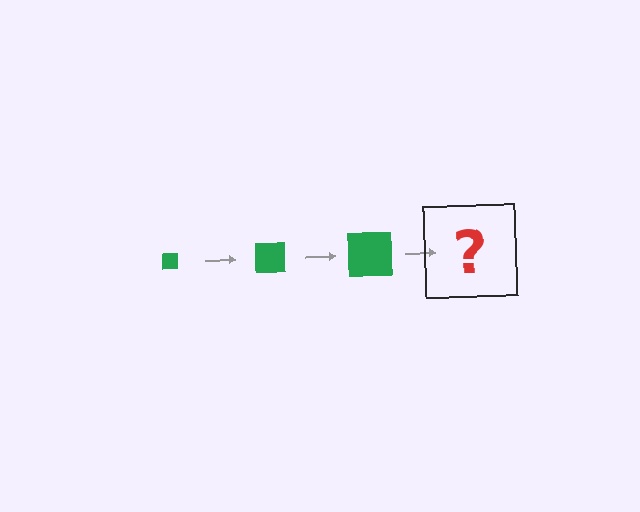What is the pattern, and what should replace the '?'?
The pattern is that the square gets progressively larger each step. The '?' should be a green square, larger than the previous one.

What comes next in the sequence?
The next element should be a green square, larger than the previous one.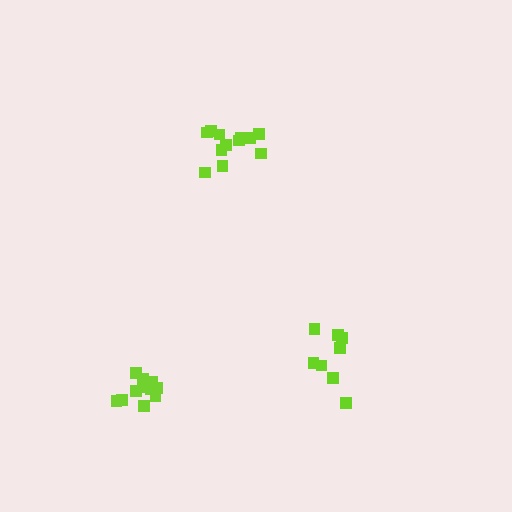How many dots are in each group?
Group 1: 12 dots, Group 2: 8 dots, Group 3: 11 dots (31 total).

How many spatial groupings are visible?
There are 3 spatial groupings.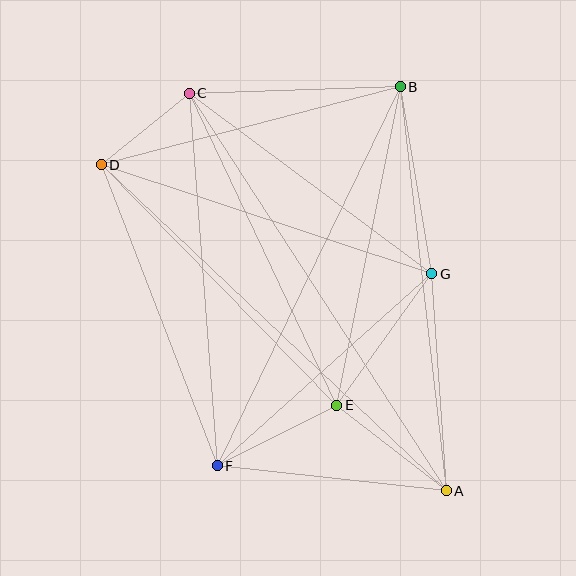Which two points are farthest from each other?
Points A and D are farthest from each other.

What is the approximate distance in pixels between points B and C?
The distance between B and C is approximately 211 pixels.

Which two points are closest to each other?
Points C and D are closest to each other.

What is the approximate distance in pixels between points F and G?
The distance between F and G is approximately 288 pixels.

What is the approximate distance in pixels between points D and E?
The distance between D and E is approximately 336 pixels.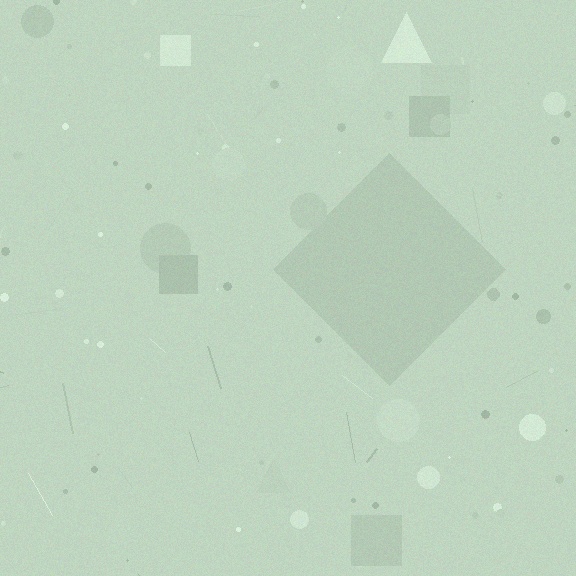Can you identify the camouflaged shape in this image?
The camouflaged shape is a diamond.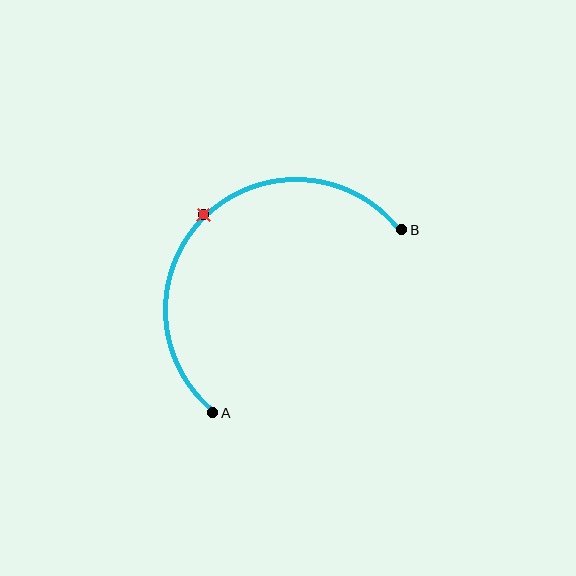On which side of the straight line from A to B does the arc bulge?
The arc bulges above and to the left of the straight line connecting A and B.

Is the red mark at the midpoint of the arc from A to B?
Yes. The red mark lies on the arc at equal arc-length from both A and B — it is the arc midpoint.